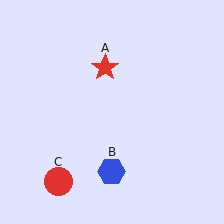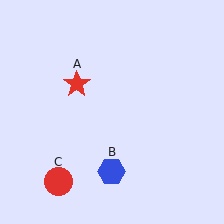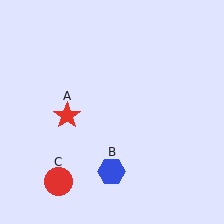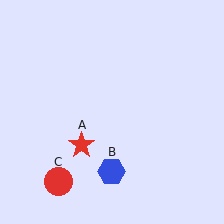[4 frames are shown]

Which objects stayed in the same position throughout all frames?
Blue hexagon (object B) and red circle (object C) remained stationary.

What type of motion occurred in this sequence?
The red star (object A) rotated counterclockwise around the center of the scene.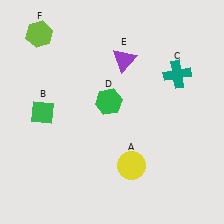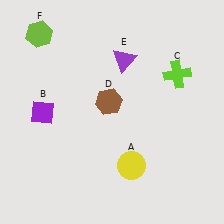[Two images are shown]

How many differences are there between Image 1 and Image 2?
There are 3 differences between the two images.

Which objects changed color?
B changed from green to purple. C changed from teal to lime. D changed from green to brown.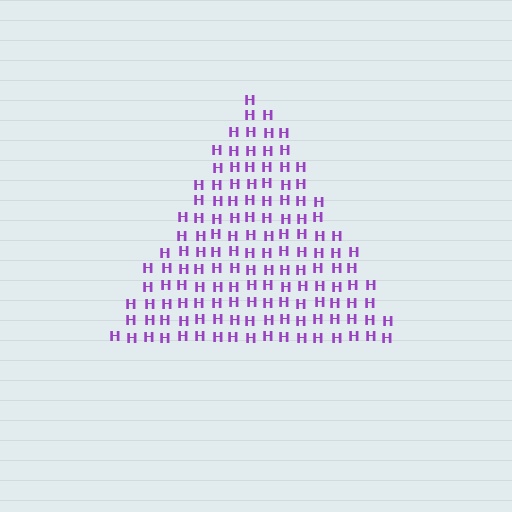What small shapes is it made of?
It is made of small letter H's.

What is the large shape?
The large shape is a triangle.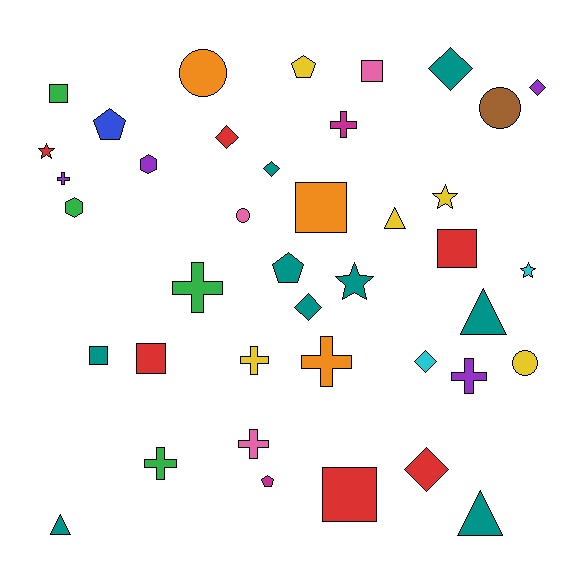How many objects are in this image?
There are 40 objects.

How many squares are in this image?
There are 7 squares.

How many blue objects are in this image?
There is 1 blue object.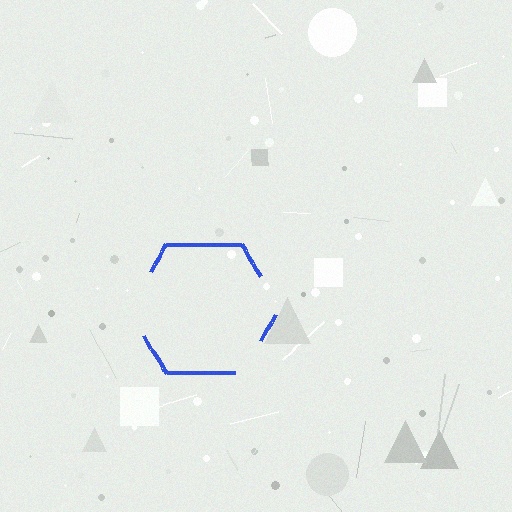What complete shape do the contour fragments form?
The contour fragments form a hexagon.